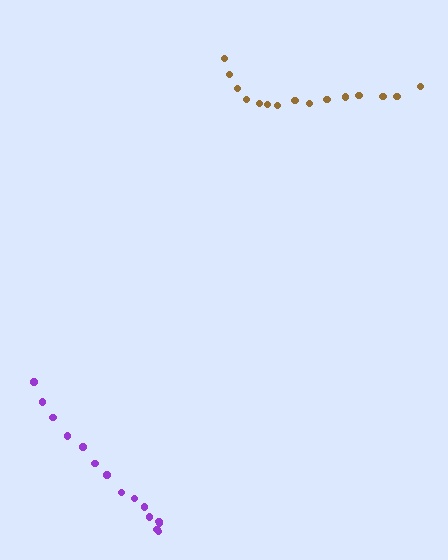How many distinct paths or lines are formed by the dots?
There are 2 distinct paths.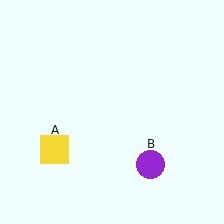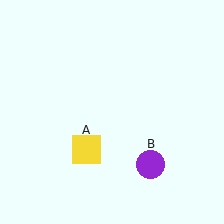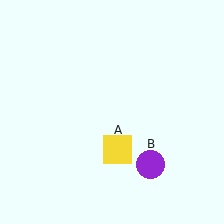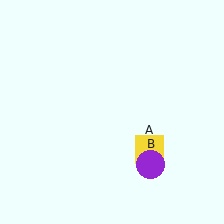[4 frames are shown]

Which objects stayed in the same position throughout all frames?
Purple circle (object B) remained stationary.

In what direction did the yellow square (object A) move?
The yellow square (object A) moved right.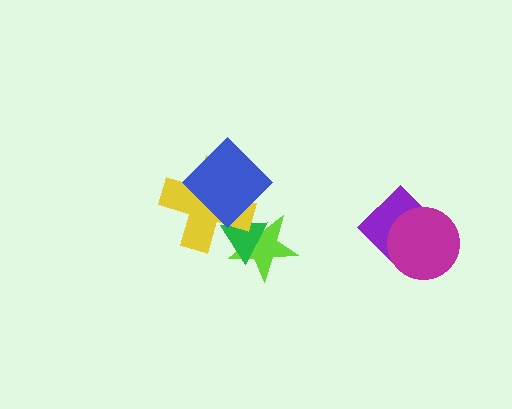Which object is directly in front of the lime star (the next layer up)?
The green triangle is directly in front of the lime star.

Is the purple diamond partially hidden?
Yes, it is partially covered by another shape.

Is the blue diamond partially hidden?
No, no other shape covers it.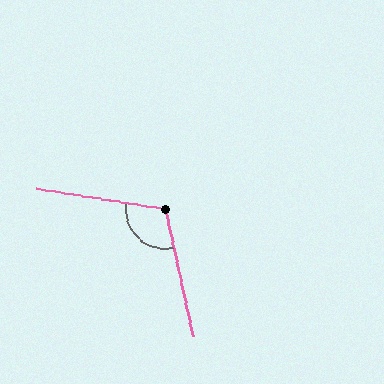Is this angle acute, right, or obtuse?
It is obtuse.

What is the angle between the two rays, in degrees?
Approximately 112 degrees.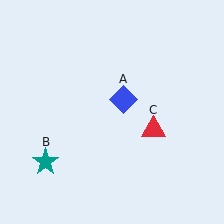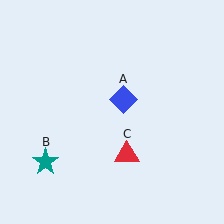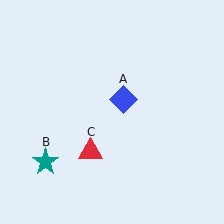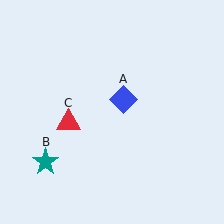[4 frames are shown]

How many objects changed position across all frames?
1 object changed position: red triangle (object C).